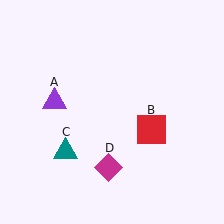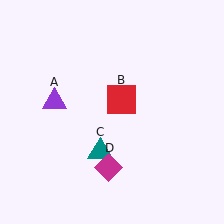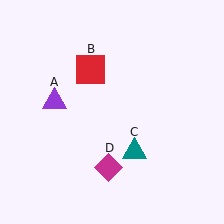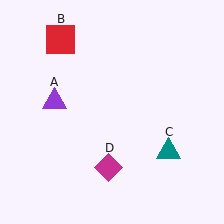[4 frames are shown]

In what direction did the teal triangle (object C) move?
The teal triangle (object C) moved right.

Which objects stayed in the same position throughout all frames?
Purple triangle (object A) and magenta diamond (object D) remained stationary.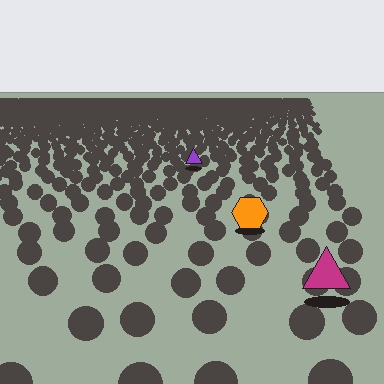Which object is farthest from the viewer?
The purple triangle is farthest from the viewer. It appears smaller and the ground texture around it is denser.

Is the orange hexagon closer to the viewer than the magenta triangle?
No. The magenta triangle is closer — you can tell from the texture gradient: the ground texture is coarser near it.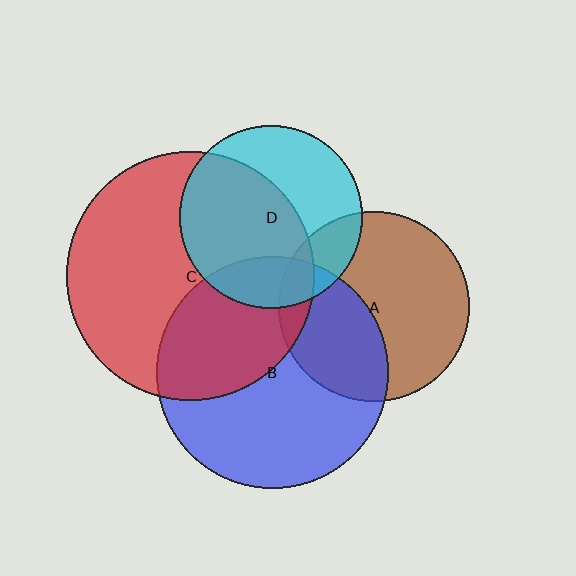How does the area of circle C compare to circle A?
Approximately 1.7 times.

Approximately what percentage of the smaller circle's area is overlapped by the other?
Approximately 40%.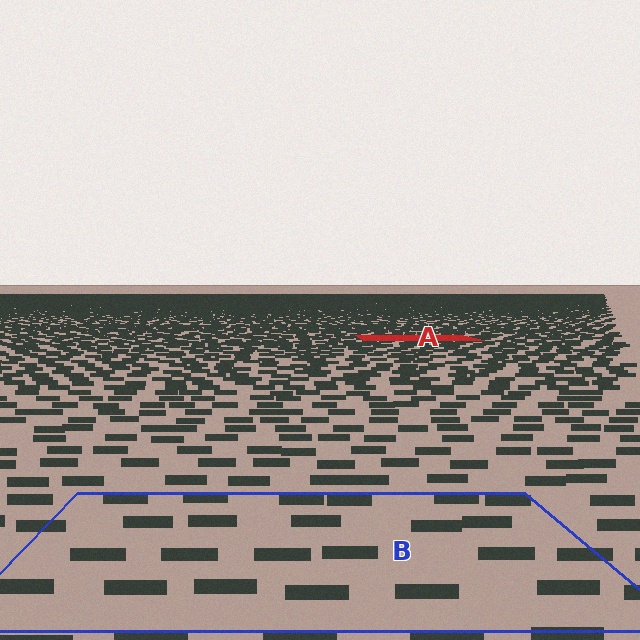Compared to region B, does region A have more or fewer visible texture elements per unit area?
Region A has more texture elements per unit area — they are packed more densely because it is farther away.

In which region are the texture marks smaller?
The texture marks are smaller in region A, because it is farther away.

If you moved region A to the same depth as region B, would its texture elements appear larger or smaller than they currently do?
They would appear larger. At a closer depth, the same texture elements are projected at a bigger on-screen size.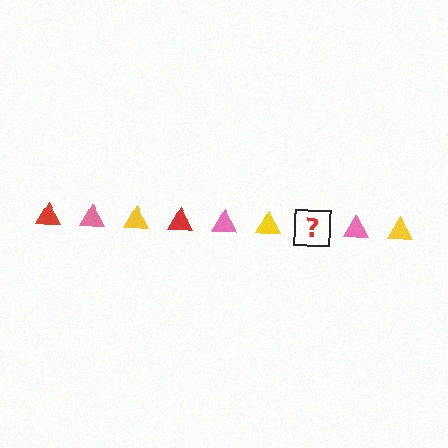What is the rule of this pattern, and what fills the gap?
The rule is that the pattern cycles through red, pink, yellow triangles. The gap should be filled with a red triangle.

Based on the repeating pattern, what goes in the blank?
The blank should be a red triangle.